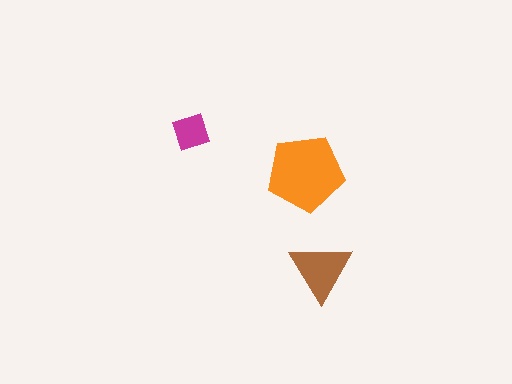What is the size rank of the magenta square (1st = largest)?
3rd.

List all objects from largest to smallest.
The orange pentagon, the brown triangle, the magenta square.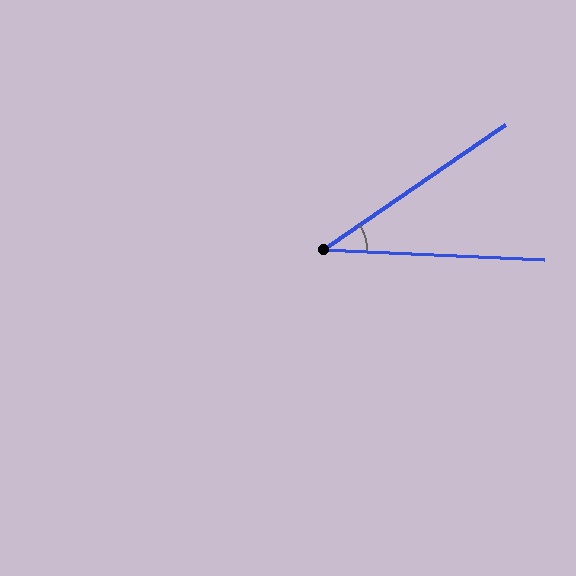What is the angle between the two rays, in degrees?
Approximately 37 degrees.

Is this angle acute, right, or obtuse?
It is acute.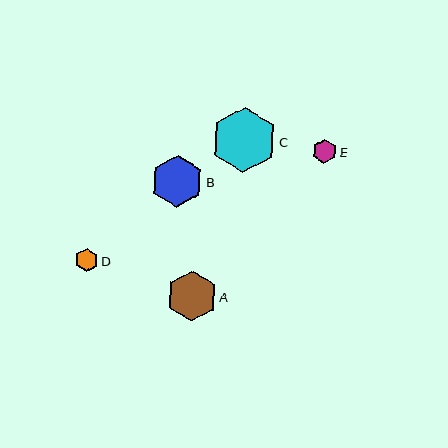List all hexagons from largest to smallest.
From largest to smallest: C, B, A, E, D.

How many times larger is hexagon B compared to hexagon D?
Hexagon B is approximately 2.2 times the size of hexagon D.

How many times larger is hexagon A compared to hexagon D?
Hexagon A is approximately 2.2 times the size of hexagon D.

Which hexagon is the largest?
Hexagon C is the largest with a size of approximately 65 pixels.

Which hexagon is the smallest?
Hexagon D is the smallest with a size of approximately 23 pixels.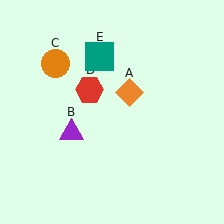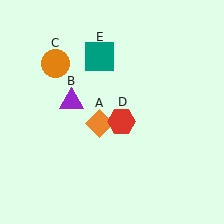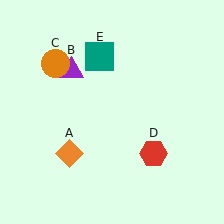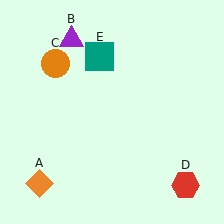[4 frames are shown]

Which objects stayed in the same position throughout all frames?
Orange circle (object C) and teal square (object E) remained stationary.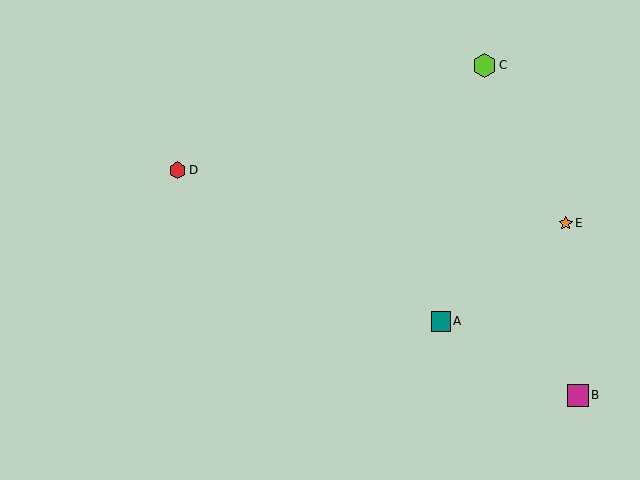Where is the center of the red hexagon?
The center of the red hexagon is at (178, 170).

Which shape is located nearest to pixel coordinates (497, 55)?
The lime hexagon (labeled C) at (484, 65) is nearest to that location.